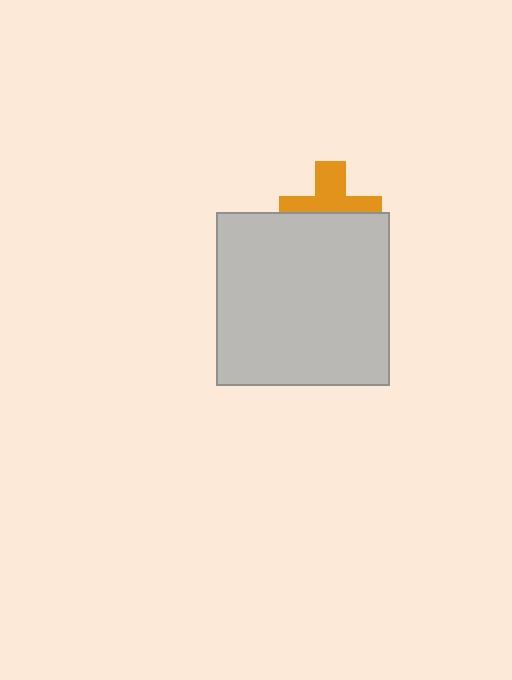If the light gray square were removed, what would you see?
You would see the complete orange cross.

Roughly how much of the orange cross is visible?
About half of it is visible (roughly 49%).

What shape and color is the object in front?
The object in front is a light gray square.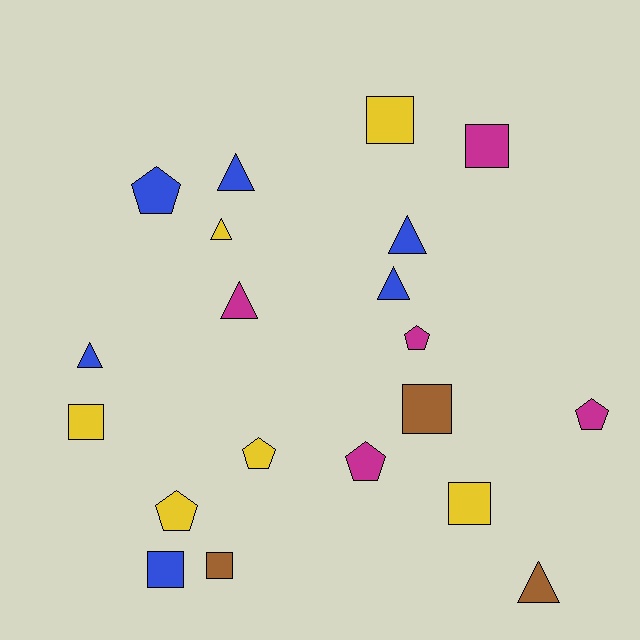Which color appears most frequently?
Blue, with 6 objects.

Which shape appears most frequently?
Triangle, with 7 objects.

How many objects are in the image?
There are 20 objects.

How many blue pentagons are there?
There is 1 blue pentagon.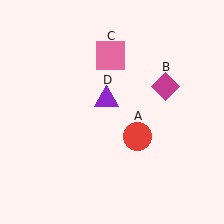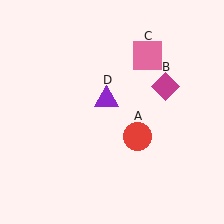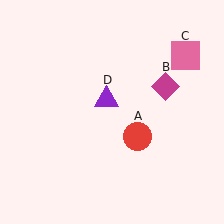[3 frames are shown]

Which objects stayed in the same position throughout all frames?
Red circle (object A) and magenta diamond (object B) and purple triangle (object D) remained stationary.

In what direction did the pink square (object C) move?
The pink square (object C) moved right.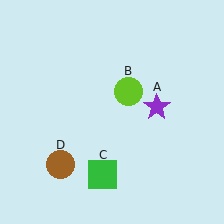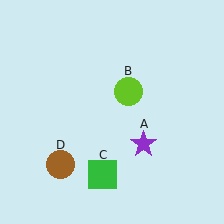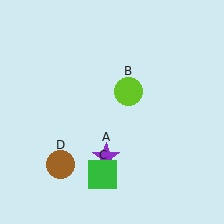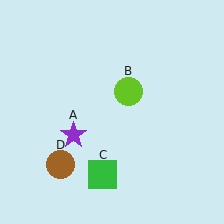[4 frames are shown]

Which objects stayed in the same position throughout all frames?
Lime circle (object B) and green square (object C) and brown circle (object D) remained stationary.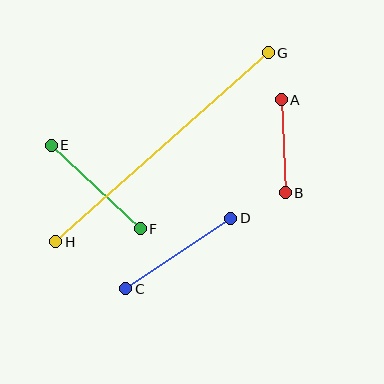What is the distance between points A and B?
The distance is approximately 93 pixels.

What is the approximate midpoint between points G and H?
The midpoint is at approximately (162, 147) pixels.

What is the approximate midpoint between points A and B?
The midpoint is at approximately (283, 146) pixels.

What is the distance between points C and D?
The distance is approximately 127 pixels.